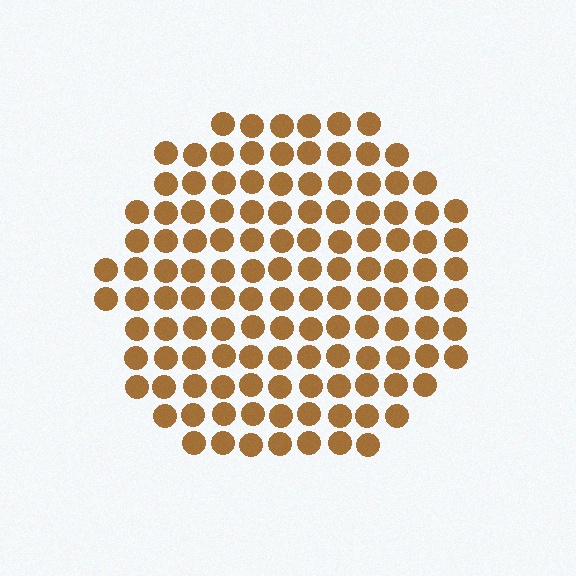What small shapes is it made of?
It is made of small circles.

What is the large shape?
The large shape is a circle.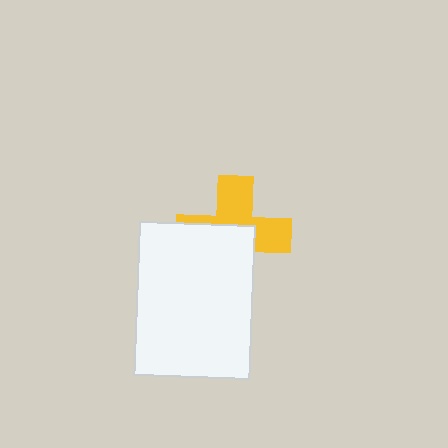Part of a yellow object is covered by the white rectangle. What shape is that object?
It is a cross.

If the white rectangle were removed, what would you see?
You would see the complete yellow cross.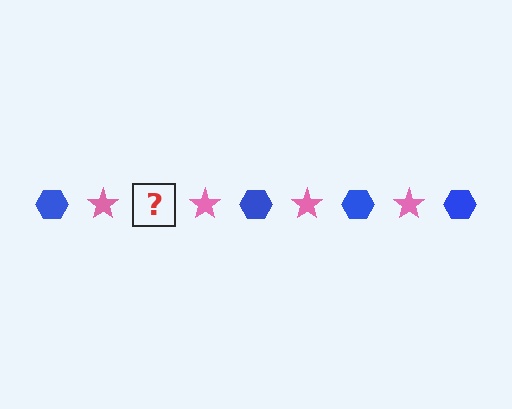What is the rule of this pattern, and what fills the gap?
The rule is that the pattern alternates between blue hexagon and pink star. The gap should be filled with a blue hexagon.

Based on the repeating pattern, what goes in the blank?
The blank should be a blue hexagon.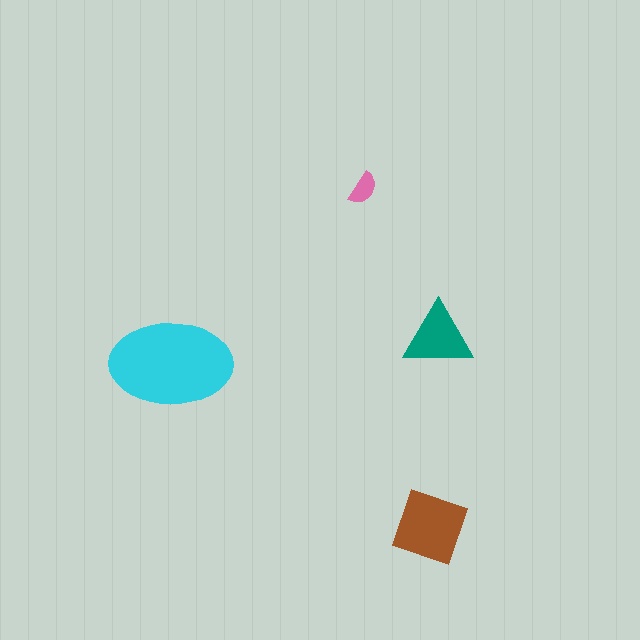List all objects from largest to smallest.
The cyan ellipse, the brown diamond, the teal triangle, the pink semicircle.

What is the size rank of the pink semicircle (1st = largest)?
4th.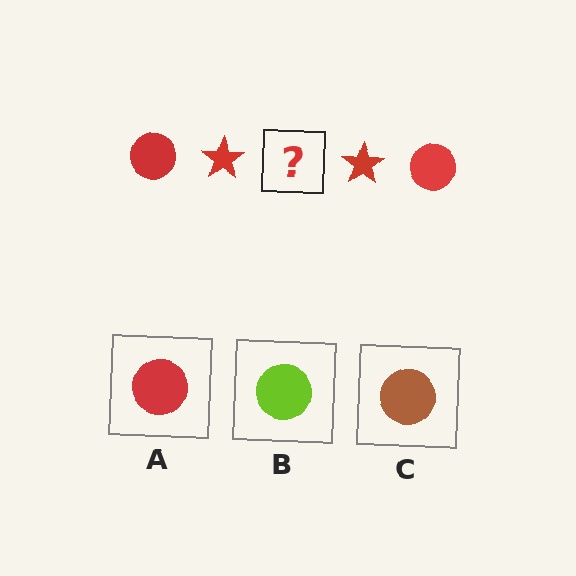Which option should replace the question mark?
Option A.